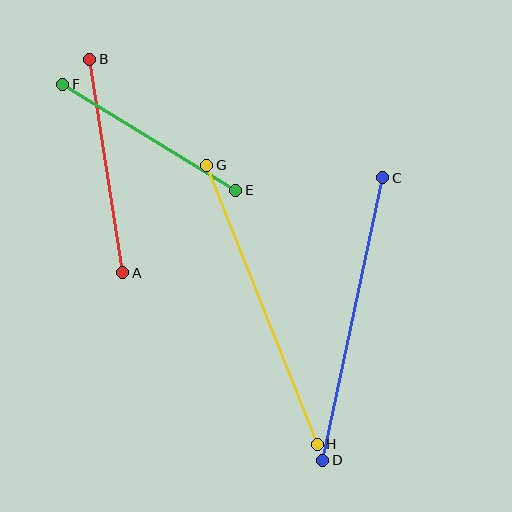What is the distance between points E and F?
The distance is approximately 203 pixels.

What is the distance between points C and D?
The distance is approximately 289 pixels.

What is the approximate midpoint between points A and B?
The midpoint is at approximately (106, 166) pixels.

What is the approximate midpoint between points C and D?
The midpoint is at approximately (353, 319) pixels.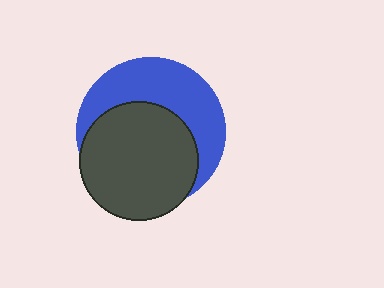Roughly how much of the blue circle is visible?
A small part of it is visible (roughly 45%).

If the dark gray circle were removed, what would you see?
You would see the complete blue circle.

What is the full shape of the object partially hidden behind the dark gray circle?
The partially hidden object is a blue circle.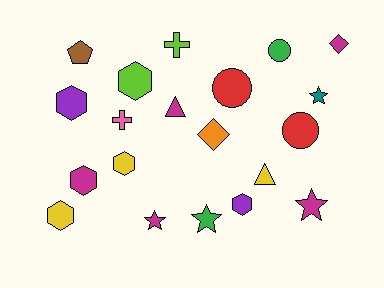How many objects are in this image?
There are 20 objects.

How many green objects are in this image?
There are 2 green objects.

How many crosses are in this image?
There are 2 crosses.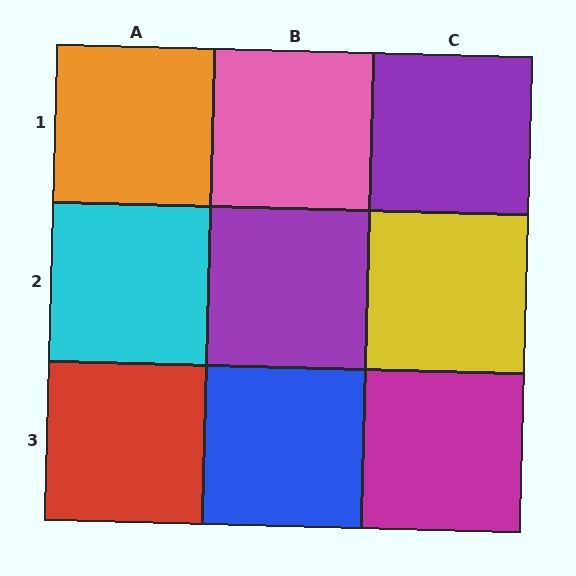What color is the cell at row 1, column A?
Orange.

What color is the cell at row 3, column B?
Blue.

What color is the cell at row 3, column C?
Magenta.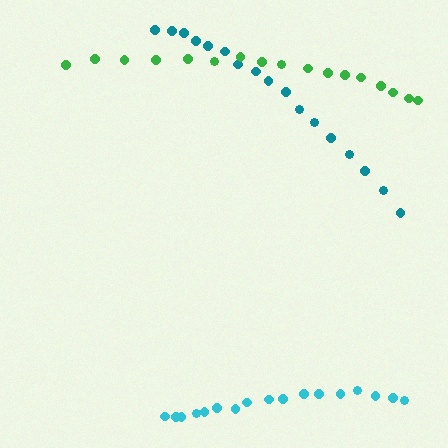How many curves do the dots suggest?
There are 3 distinct paths.